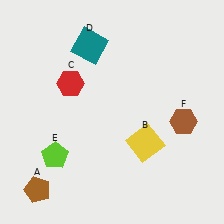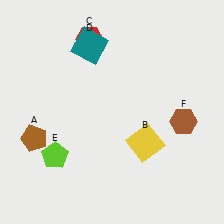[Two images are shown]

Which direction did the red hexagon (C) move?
The red hexagon (C) moved up.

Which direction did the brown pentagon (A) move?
The brown pentagon (A) moved up.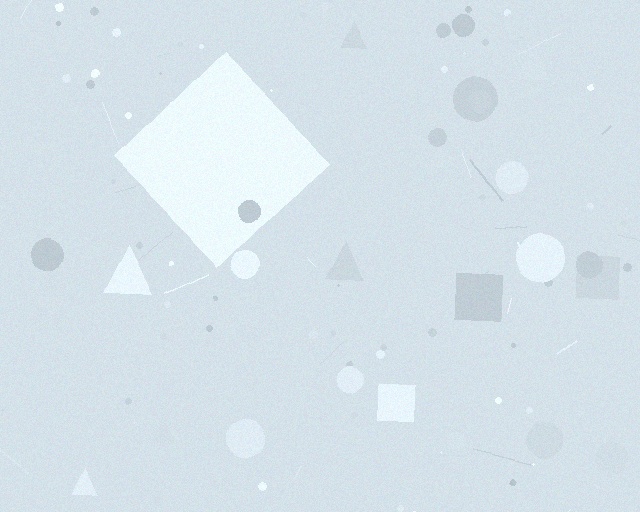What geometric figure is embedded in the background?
A diamond is embedded in the background.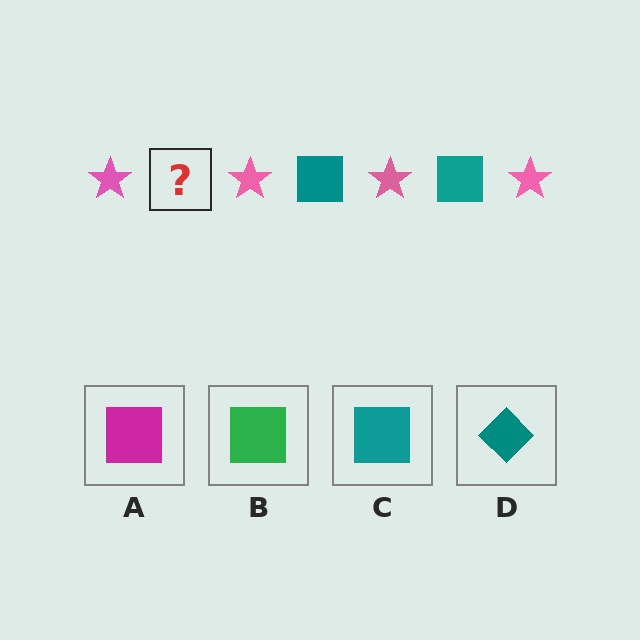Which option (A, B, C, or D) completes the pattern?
C.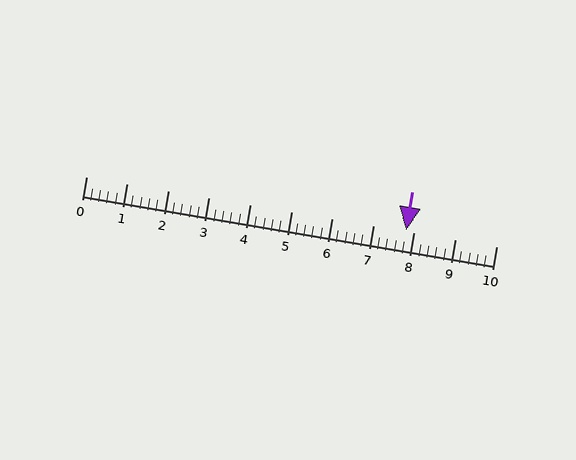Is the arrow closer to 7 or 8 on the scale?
The arrow is closer to 8.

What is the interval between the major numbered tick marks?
The major tick marks are spaced 1 units apart.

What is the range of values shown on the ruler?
The ruler shows values from 0 to 10.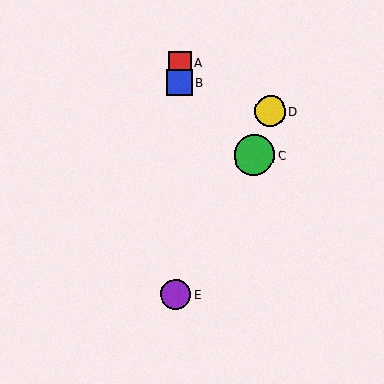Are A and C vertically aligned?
No, A is at x≈180 and C is at x≈254.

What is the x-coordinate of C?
Object C is at x≈254.